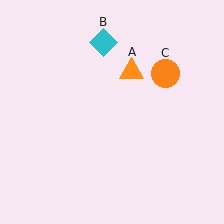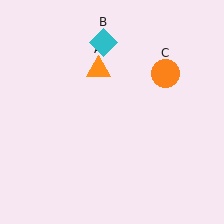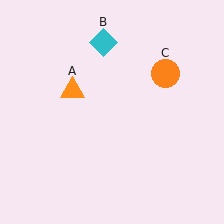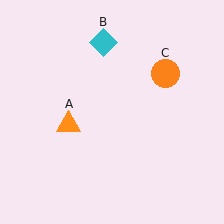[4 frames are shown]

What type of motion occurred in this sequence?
The orange triangle (object A) rotated counterclockwise around the center of the scene.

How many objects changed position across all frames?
1 object changed position: orange triangle (object A).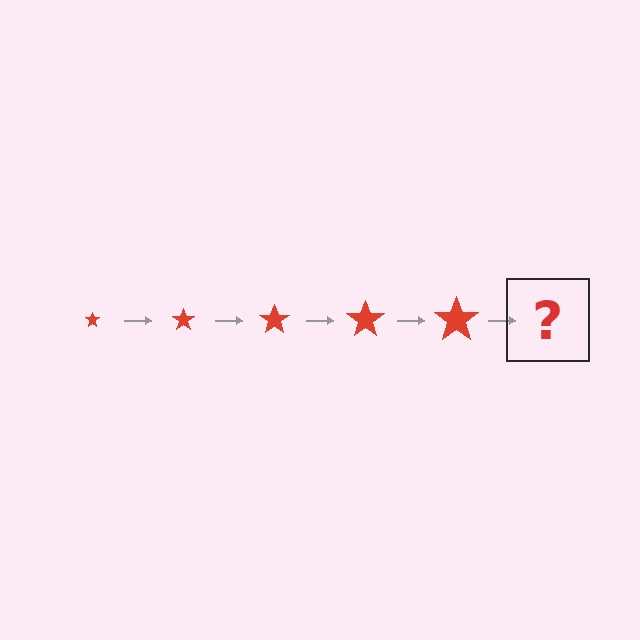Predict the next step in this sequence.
The next step is a red star, larger than the previous one.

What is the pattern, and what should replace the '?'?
The pattern is that the star gets progressively larger each step. The '?' should be a red star, larger than the previous one.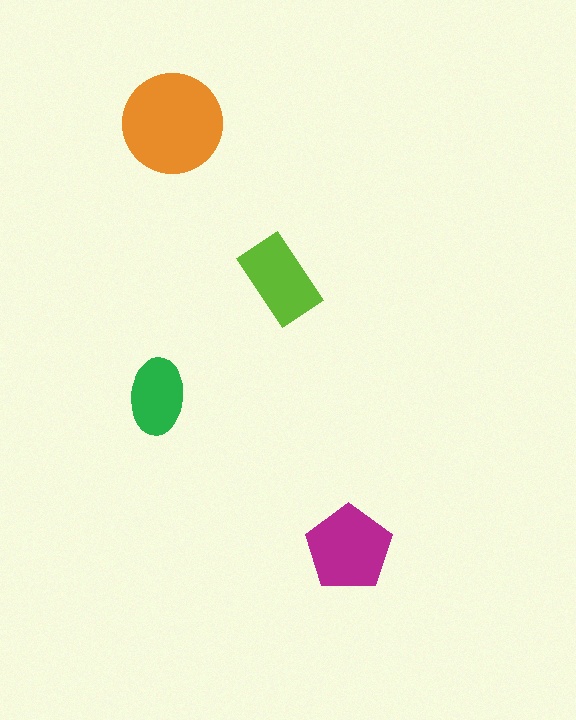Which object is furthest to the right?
The magenta pentagon is rightmost.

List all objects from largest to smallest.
The orange circle, the magenta pentagon, the lime rectangle, the green ellipse.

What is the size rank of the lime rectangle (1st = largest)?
3rd.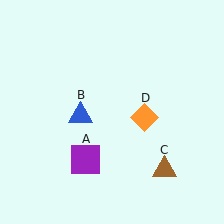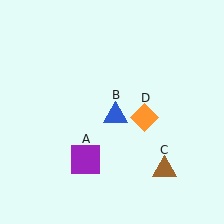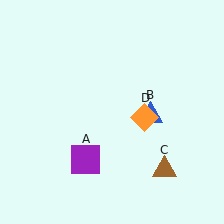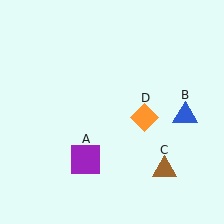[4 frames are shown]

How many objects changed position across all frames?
1 object changed position: blue triangle (object B).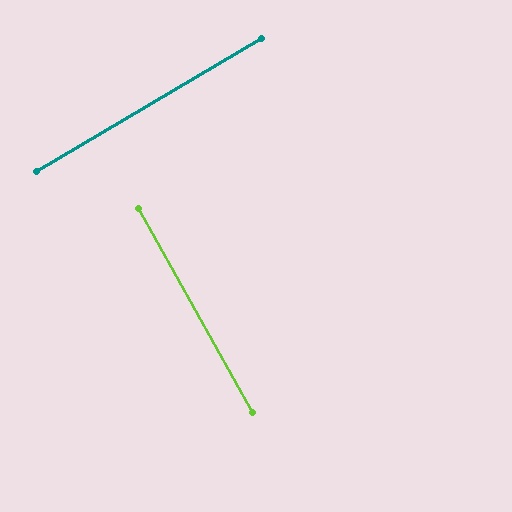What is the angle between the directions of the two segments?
Approximately 89 degrees.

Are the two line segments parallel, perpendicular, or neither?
Perpendicular — they meet at approximately 89°.